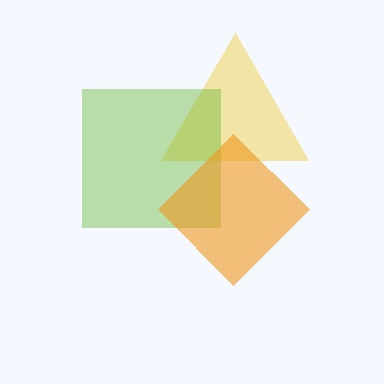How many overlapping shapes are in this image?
There are 3 overlapping shapes in the image.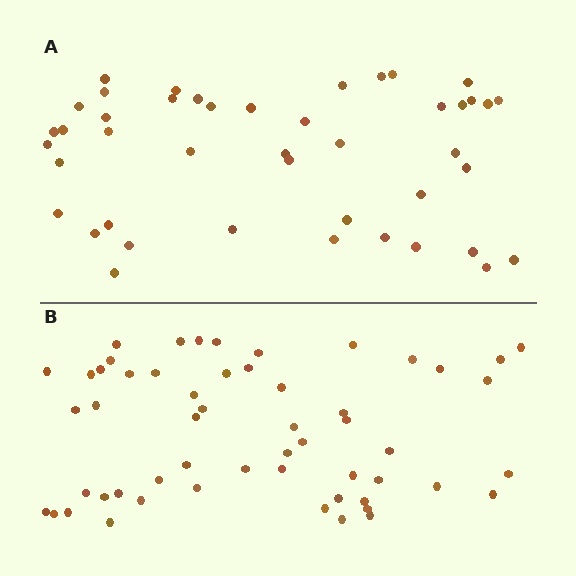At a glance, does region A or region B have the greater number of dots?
Region B (the bottom region) has more dots.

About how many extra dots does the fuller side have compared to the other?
Region B has roughly 12 or so more dots than region A.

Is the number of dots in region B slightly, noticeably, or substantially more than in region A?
Region B has noticeably more, but not dramatically so. The ratio is roughly 1.2 to 1.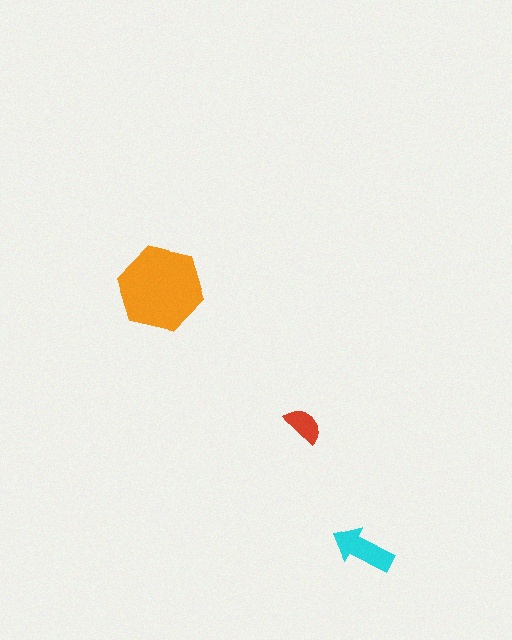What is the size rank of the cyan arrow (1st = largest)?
2nd.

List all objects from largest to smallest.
The orange hexagon, the cyan arrow, the red semicircle.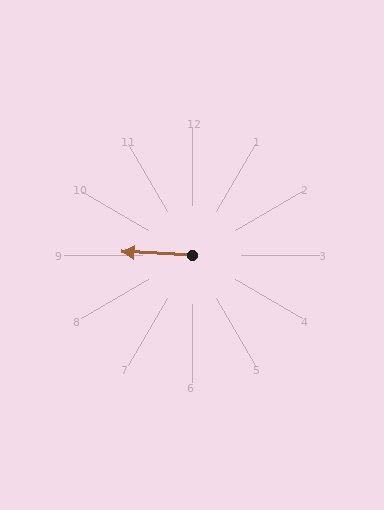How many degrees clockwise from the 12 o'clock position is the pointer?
Approximately 272 degrees.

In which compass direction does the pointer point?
West.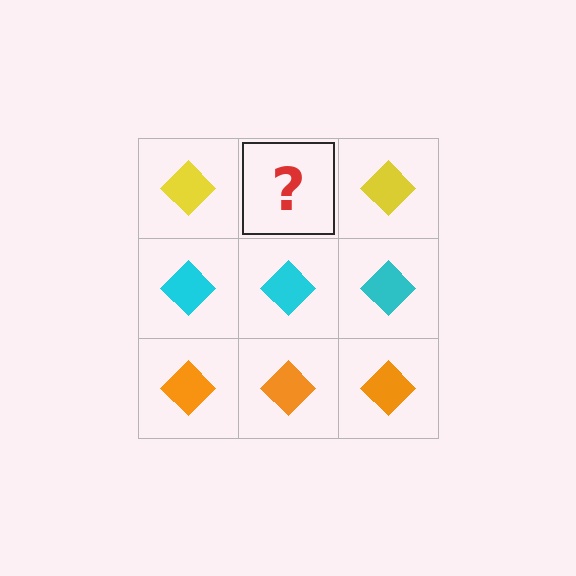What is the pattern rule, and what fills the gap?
The rule is that each row has a consistent color. The gap should be filled with a yellow diamond.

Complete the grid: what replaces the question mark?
The question mark should be replaced with a yellow diamond.